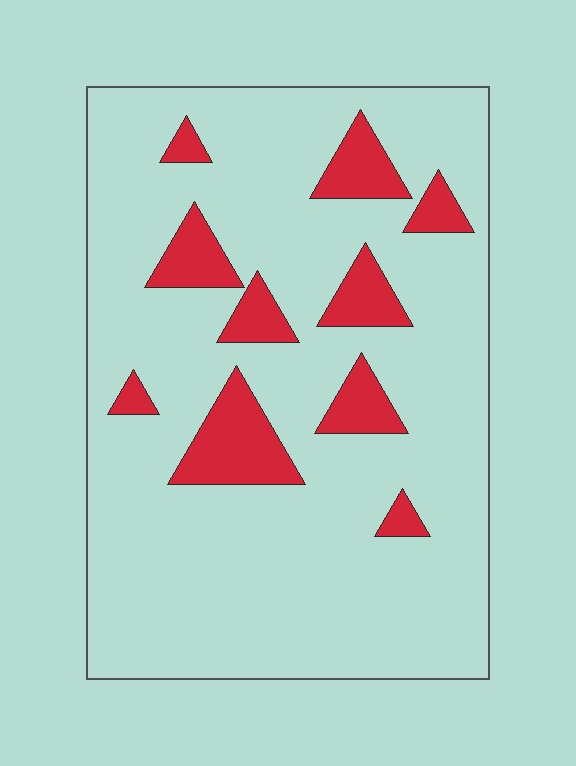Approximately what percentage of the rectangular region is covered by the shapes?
Approximately 15%.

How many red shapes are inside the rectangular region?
10.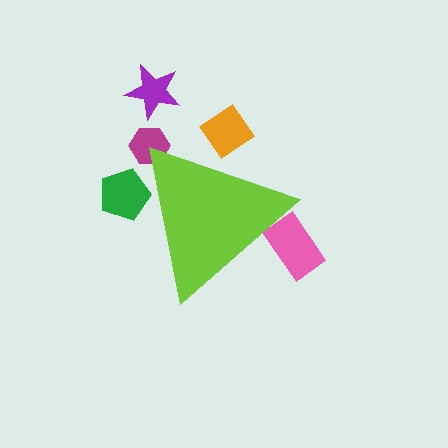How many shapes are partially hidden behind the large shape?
4 shapes are partially hidden.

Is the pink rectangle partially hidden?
Yes, the pink rectangle is partially hidden behind the lime triangle.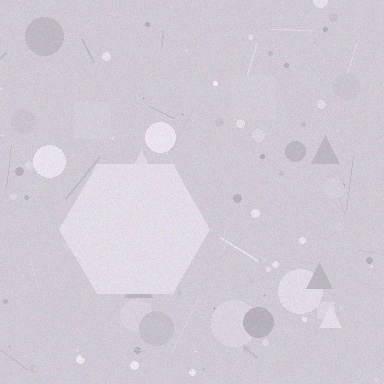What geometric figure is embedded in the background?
A hexagon is embedded in the background.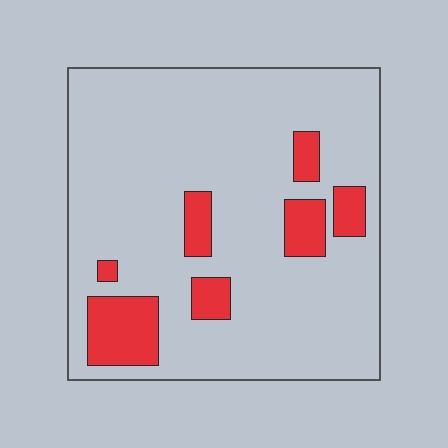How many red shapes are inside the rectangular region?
7.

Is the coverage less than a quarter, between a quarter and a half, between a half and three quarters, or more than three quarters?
Less than a quarter.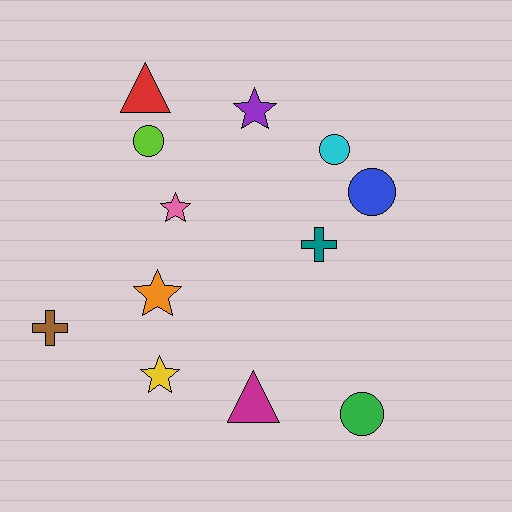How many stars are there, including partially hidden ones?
There are 4 stars.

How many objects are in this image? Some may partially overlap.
There are 12 objects.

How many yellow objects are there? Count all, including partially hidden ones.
There is 1 yellow object.